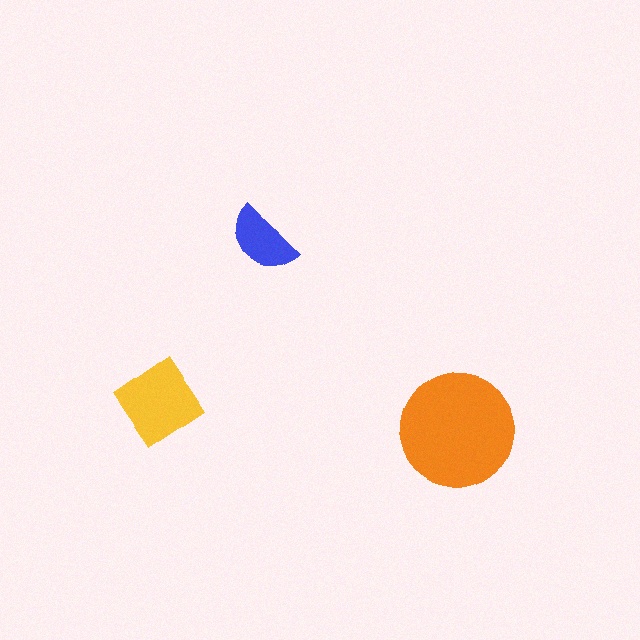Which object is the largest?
The orange circle.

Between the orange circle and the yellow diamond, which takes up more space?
The orange circle.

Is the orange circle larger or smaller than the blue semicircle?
Larger.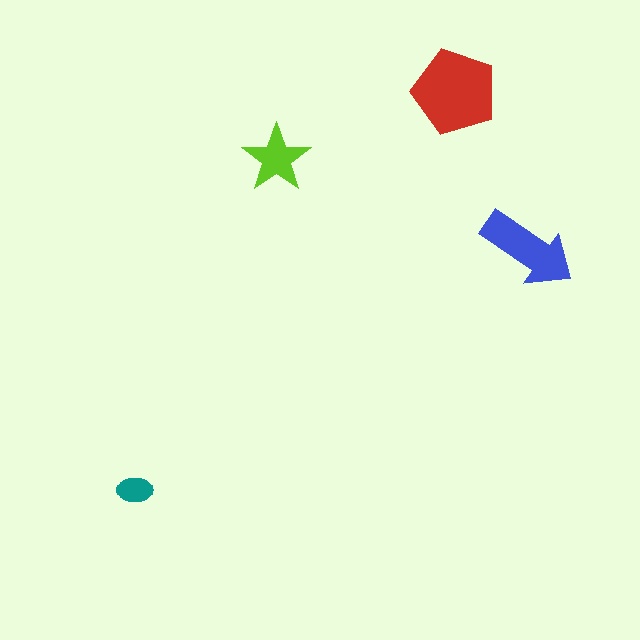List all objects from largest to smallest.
The red pentagon, the blue arrow, the lime star, the teal ellipse.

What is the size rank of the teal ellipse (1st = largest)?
4th.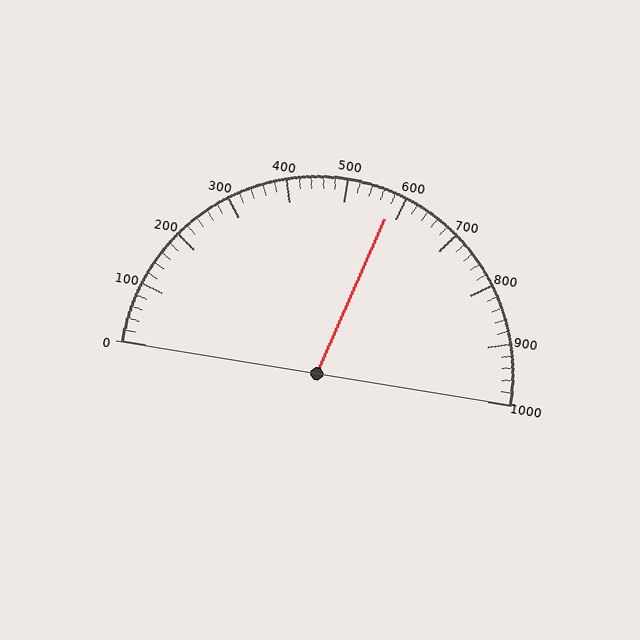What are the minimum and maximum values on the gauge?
The gauge ranges from 0 to 1000.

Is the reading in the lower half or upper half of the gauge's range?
The reading is in the upper half of the range (0 to 1000).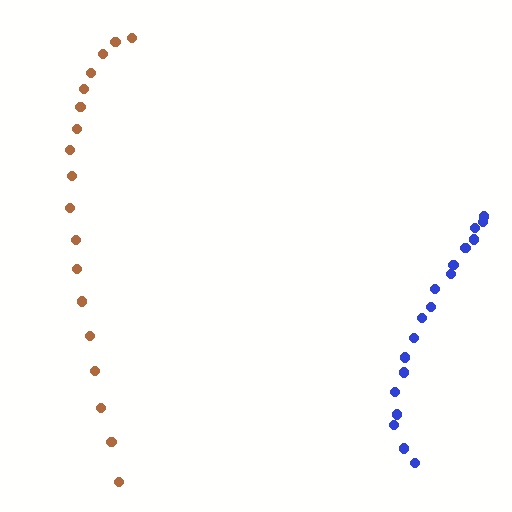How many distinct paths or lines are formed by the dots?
There are 2 distinct paths.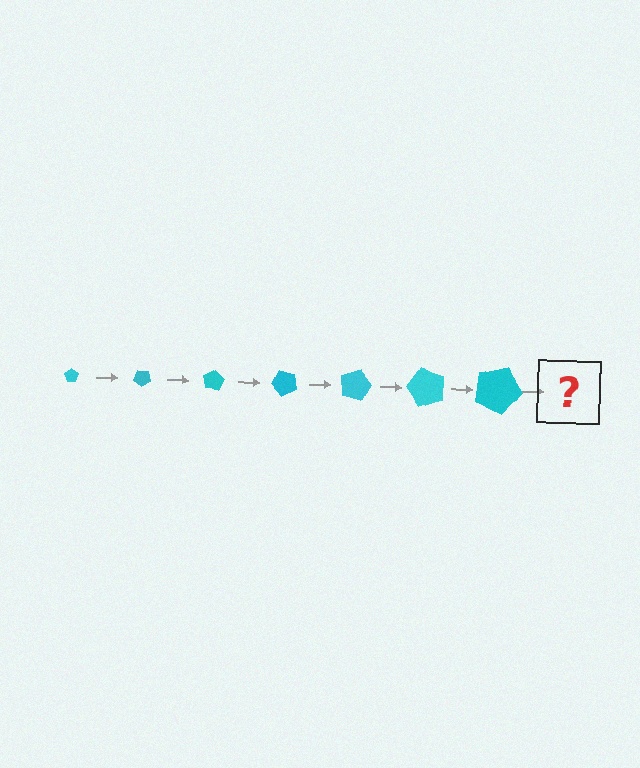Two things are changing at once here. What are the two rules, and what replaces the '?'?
The two rules are that the pentagon grows larger each step and it rotates 40 degrees each step. The '?' should be a pentagon, larger than the previous one and rotated 280 degrees from the start.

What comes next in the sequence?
The next element should be a pentagon, larger than the previous one and rotated 280 degrees from the start.